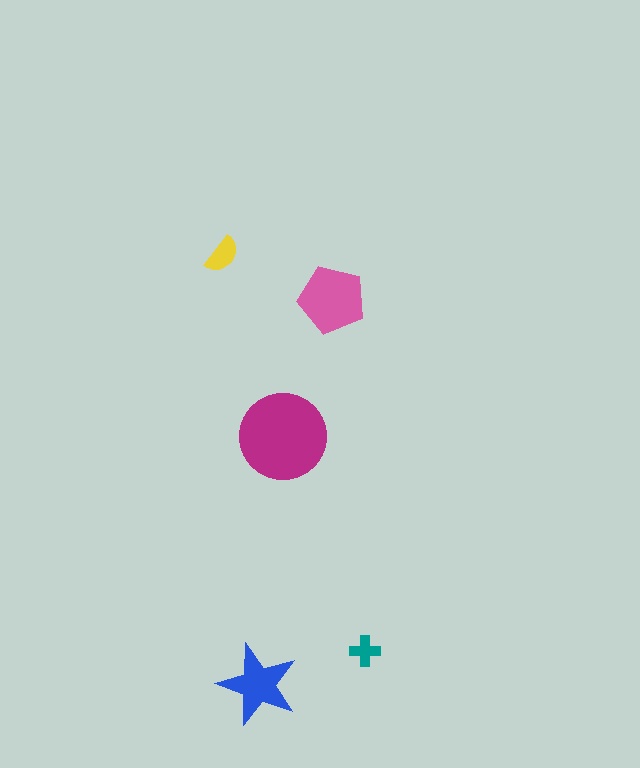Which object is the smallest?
The teal cross.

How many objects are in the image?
There are 5 objects in the image.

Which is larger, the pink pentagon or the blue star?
The pink pentagon.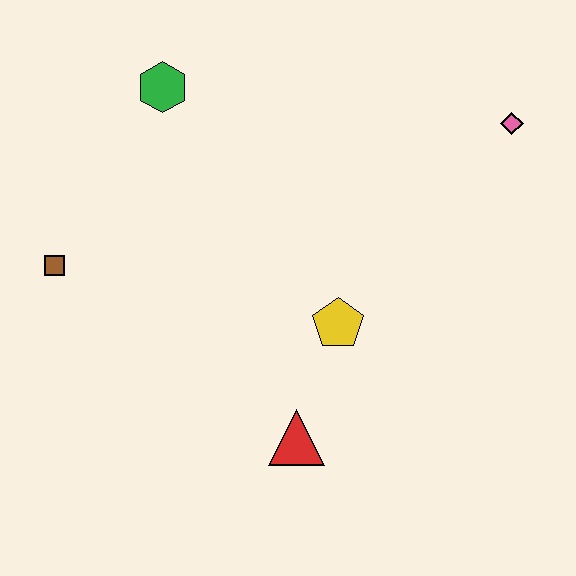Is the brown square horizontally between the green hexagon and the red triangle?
No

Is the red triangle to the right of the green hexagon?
Yes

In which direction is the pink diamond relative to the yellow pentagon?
The pink diamond is above the yellow pentagon.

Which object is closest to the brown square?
The green hexagon is closest to the brown square.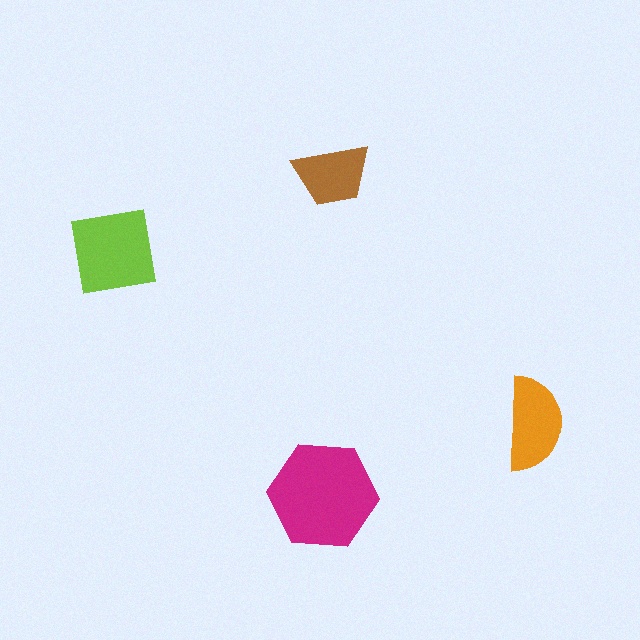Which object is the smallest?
The brown trapezoid.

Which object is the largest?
The magenta hexagon.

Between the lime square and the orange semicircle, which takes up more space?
The lime square.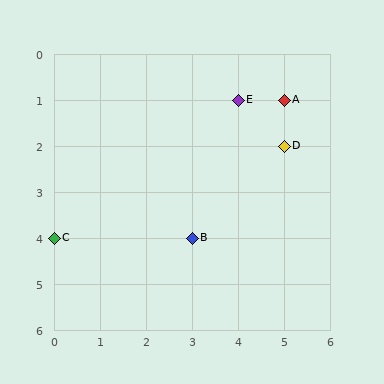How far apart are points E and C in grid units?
Points E and C are 4 columns and 3 rows apart (about 5.0 grid units diagonally).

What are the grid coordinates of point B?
Point B is at grid coordinates (3, 4).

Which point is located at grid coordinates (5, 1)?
Point A is at (5, 1).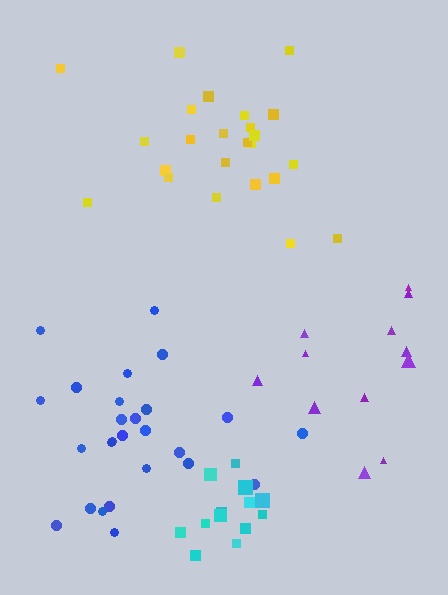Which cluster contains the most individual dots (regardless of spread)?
Blue (26).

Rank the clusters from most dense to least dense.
cyan, yellow, blue, purple.